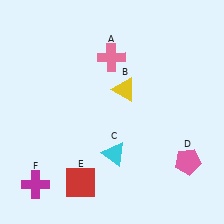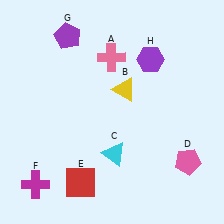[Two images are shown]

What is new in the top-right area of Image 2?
A purple hexagon (H) was added in the top-right area of Image 2.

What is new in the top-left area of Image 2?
A purple pentagon (G) was added in the top-left area of Image 2.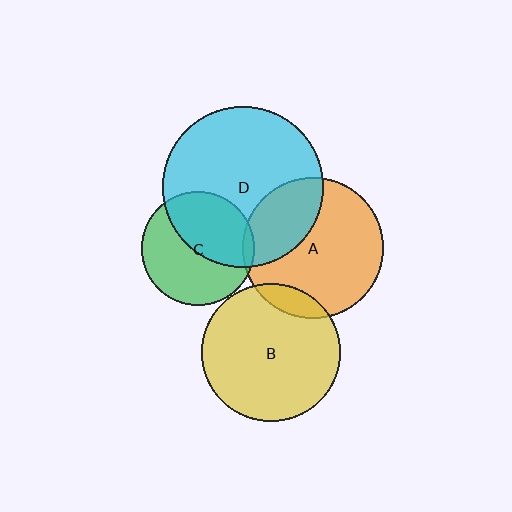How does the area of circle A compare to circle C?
Approximately 1.5 times.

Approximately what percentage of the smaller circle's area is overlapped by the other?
Approximately 30%.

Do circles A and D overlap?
Yes.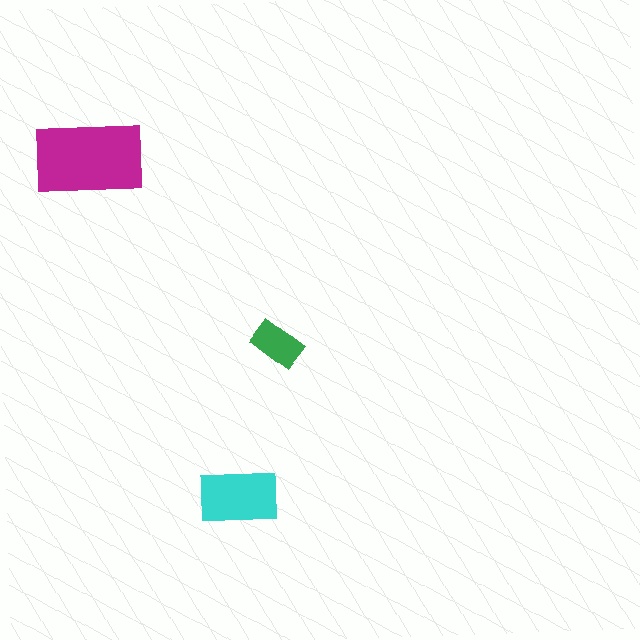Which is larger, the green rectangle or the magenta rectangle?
The magenta one.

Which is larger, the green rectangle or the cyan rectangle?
The cyan one.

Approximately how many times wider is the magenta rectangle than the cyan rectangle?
About 1.5 times wider.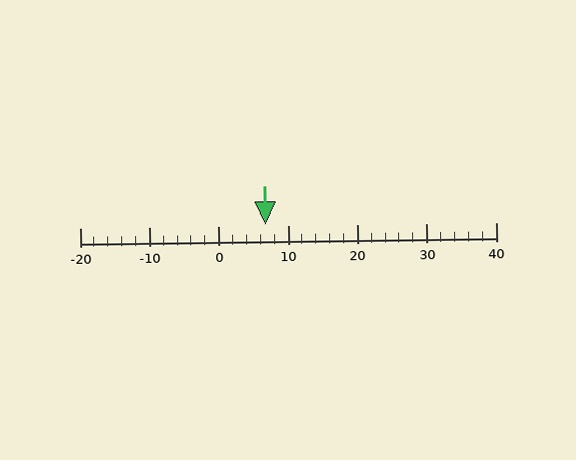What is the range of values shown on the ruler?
The ruler shows values from -20 to 40.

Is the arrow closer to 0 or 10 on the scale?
The arrow is closer to 10.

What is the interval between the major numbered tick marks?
The major tick marks are spaced 10 units apart.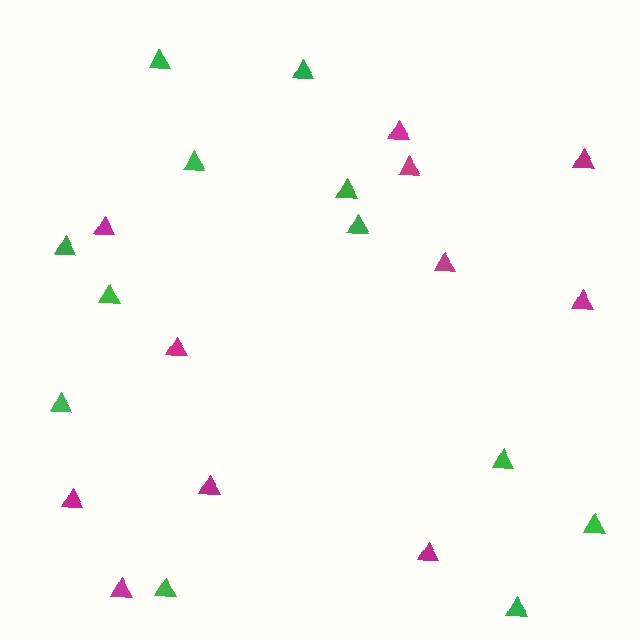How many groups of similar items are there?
There are 2 groups: one group of magenta triangles (11) and one group of green triangles (12).